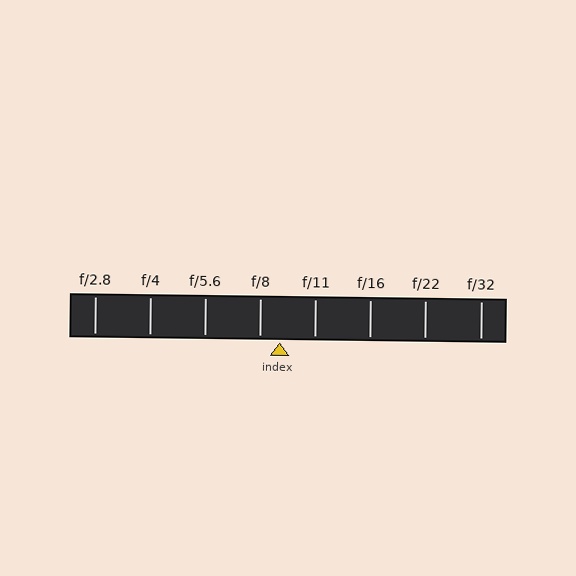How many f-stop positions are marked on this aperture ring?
There are 8 f-stop positions marked.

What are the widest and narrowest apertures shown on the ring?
The widest aperture shown is f/2.8 and the narrowest is f/32.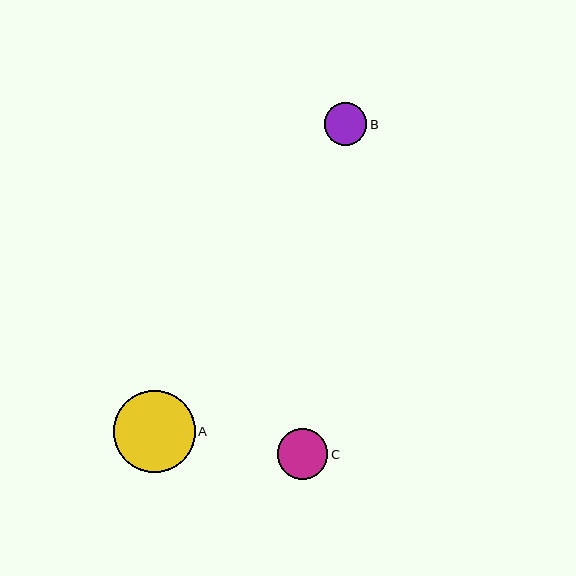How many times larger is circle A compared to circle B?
Circle A is approximately 1.9 times the size of circle B.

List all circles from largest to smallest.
From largest to smallest: A, C, B.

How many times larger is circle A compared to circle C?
Circle A is approximately 1.6 times the size of circle C.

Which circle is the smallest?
Circle B is the smallest with a size of approximately 43 pixels.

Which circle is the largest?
Circle A is the largest with a size of approximately 82 pixels.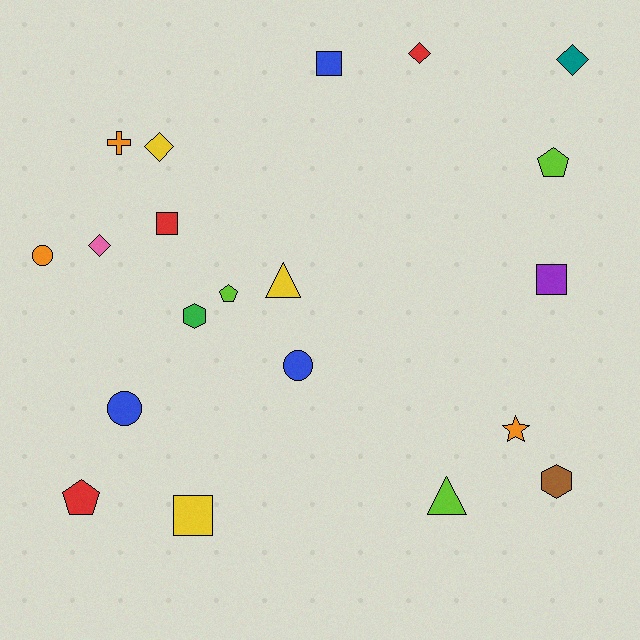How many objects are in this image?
There are 20 objects.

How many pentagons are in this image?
There are 3 pentagons.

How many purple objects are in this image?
There is 1 purple object.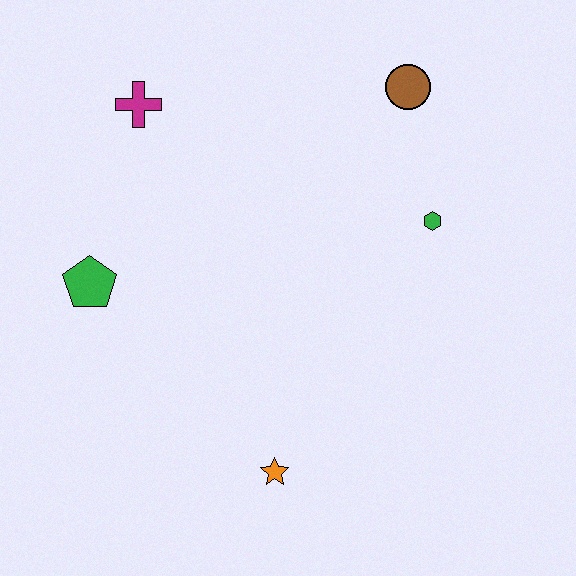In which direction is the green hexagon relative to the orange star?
The green hexagon is above the orange star.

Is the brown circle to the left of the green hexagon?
Yes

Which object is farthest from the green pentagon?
The brown circle is farthest from the green pentagon.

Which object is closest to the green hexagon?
The brown circle is closest to the green hexagon.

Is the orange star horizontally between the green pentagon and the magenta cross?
No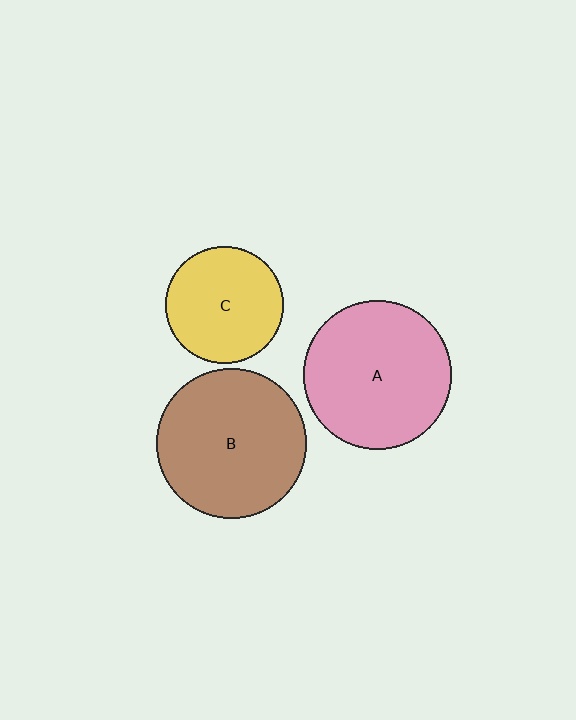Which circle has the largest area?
Circle B (brown).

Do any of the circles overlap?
No, none of the circles overlap.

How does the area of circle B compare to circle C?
Approximately 1.6 times.